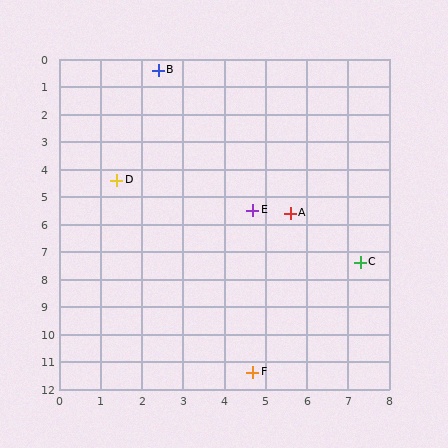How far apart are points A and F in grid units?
Points A and F are about 5.9 grid units apart.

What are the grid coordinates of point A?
Point A is at approximately (5.6, 5.6).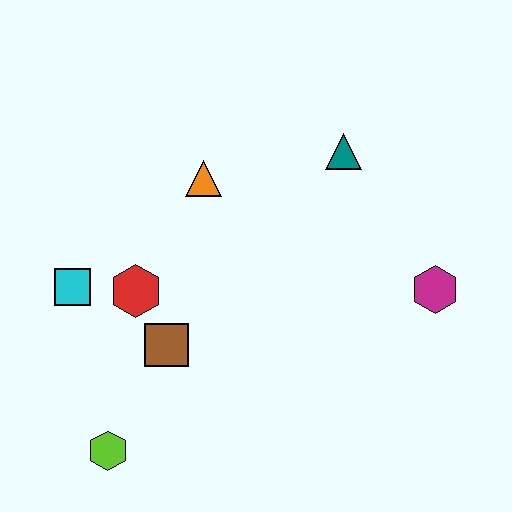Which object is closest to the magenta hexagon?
The teal triangle is closest to the magenta hexagon.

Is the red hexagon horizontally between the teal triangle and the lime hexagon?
Yes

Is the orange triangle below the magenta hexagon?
No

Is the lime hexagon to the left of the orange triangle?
Yes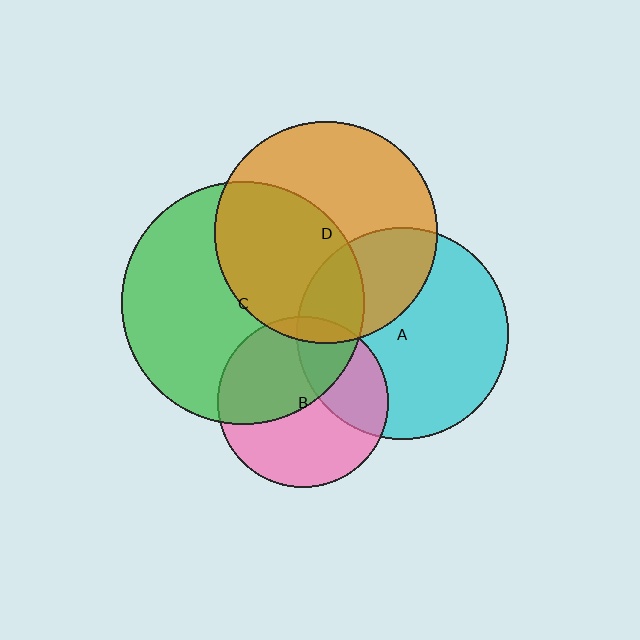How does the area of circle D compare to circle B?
Approximately 1.7 times.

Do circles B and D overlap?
Yes.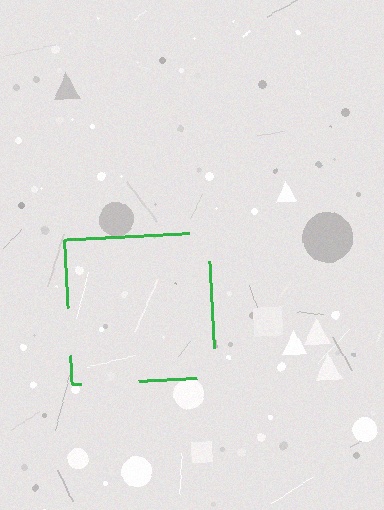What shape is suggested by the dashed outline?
The dashed outline suggests a square.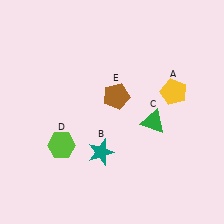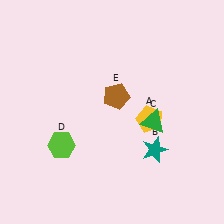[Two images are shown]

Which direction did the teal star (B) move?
The teal star (B) moved right.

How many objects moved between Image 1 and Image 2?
2 objects moved between the two images.